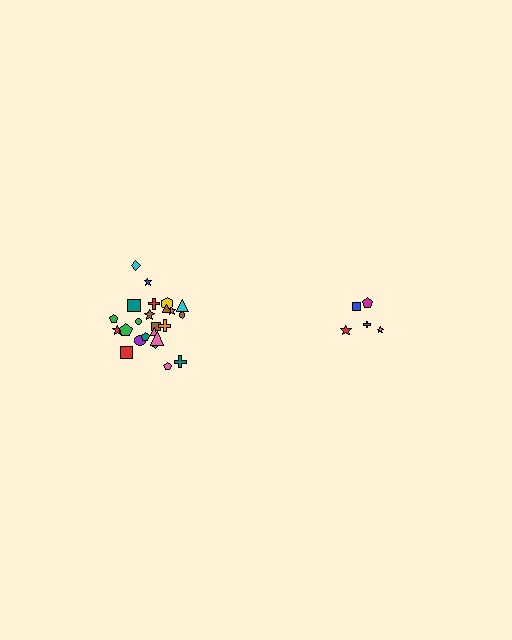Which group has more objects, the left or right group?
The left group.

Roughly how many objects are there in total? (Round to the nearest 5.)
Roughly 30 objects in total.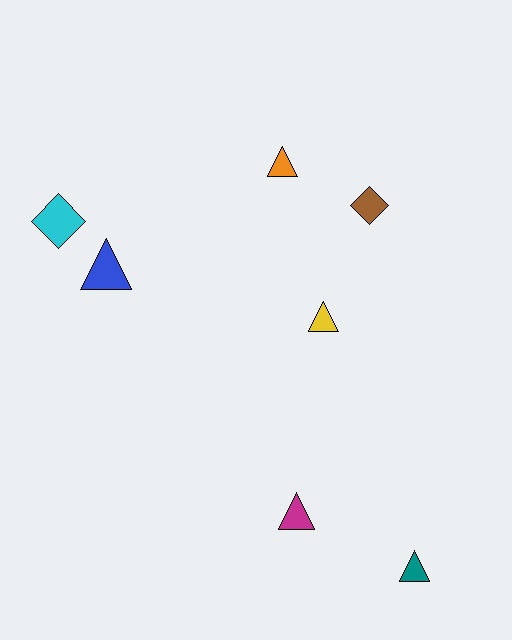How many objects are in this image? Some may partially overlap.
There are 7 objects.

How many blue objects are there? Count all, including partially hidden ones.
There is 1 blue object.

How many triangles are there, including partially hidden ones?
There are 5 triangles.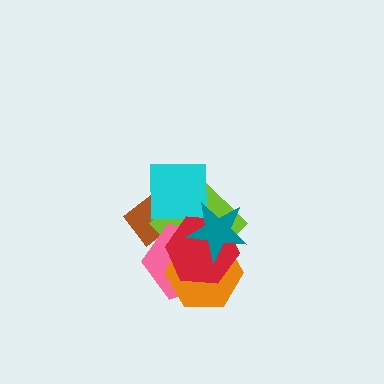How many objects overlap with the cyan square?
5 objects overlap with the cyan square.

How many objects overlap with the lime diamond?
6 objects overlap with the lime diamond.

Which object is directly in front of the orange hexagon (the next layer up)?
The red hexagon is directly in front of the orange hexagon.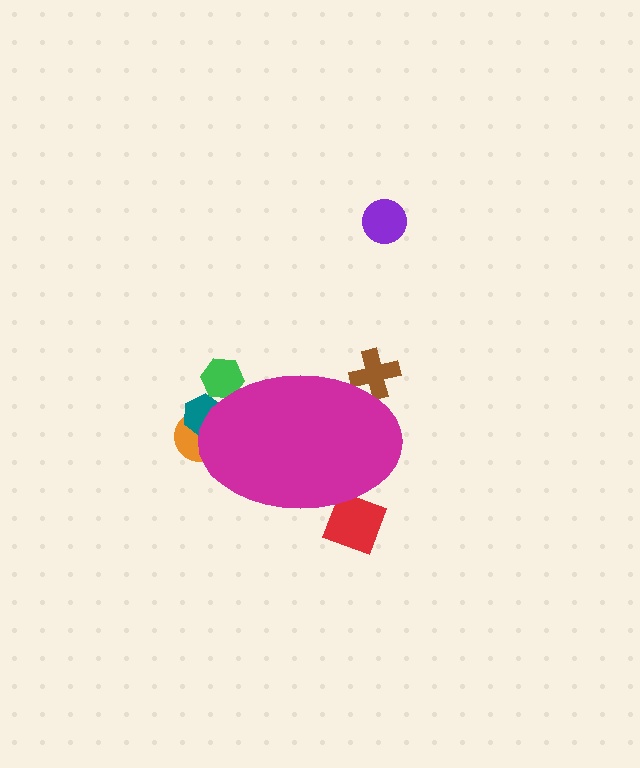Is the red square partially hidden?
Yes, the red square is partially hidden behind the magenta ellipse.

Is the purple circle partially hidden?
No, the purple circle is fully visible.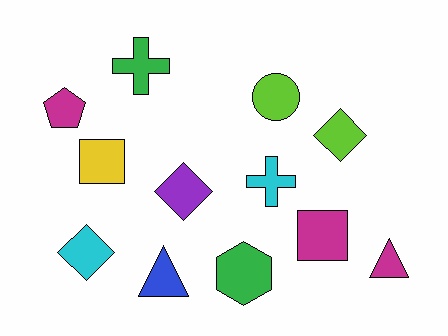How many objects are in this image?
There are 12 objects.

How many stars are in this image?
There are no stars.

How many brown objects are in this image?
There are no brown objects.